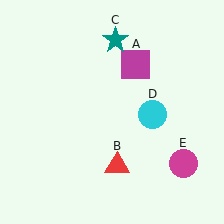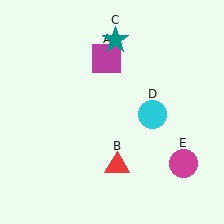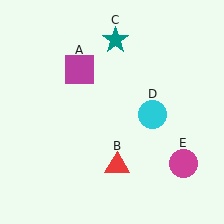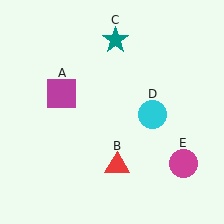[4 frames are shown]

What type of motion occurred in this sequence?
The magenta square (object A) rotated counterclockwise around the center of the scene.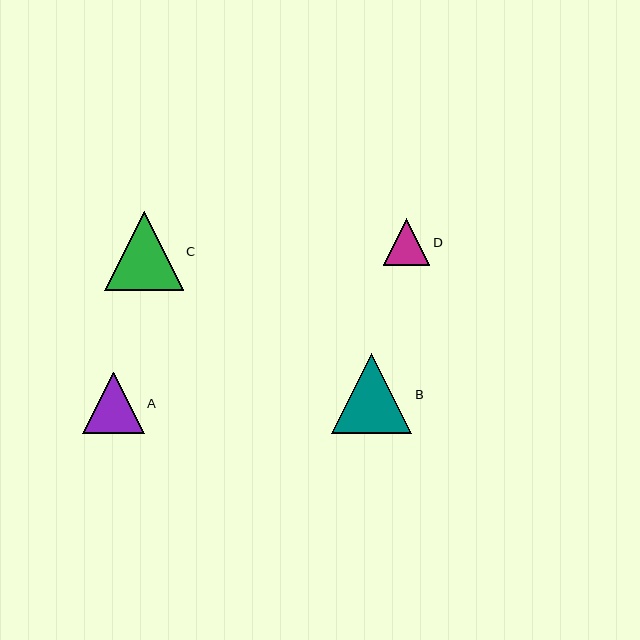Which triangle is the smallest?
Triangle D is the smallest with a size of approximately 46 pixels.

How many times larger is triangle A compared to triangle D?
Triangle A is approximately 1.3 times the size of triangle D.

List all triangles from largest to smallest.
From largest to smallest: B, C, A, D.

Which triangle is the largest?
Triangle B is the largest with a size of approximately 80 pixels.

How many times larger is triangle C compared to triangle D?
Triangle C is approximately 1.7 times the size of triangle D.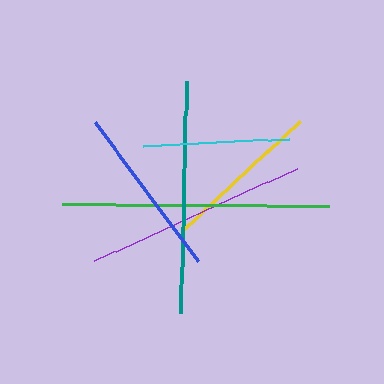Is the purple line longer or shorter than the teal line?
The teal line is longer than the purple line.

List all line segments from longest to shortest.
From longest to shortest: green, teal, purple, blue, yellow, cyan.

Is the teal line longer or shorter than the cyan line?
The teal line is longer than the cyan line.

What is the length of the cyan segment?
The cyan segment is approximately 146 pixels long.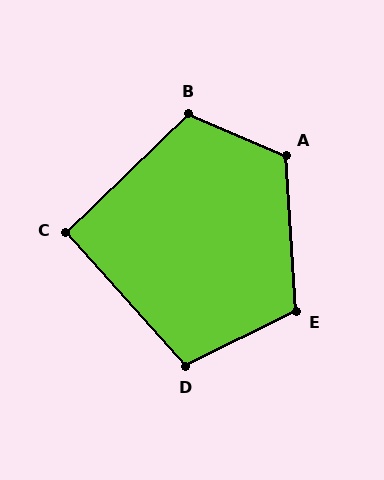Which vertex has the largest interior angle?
A, at approximately 117 degrees.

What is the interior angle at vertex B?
Approximately 113 degrees (obtuse).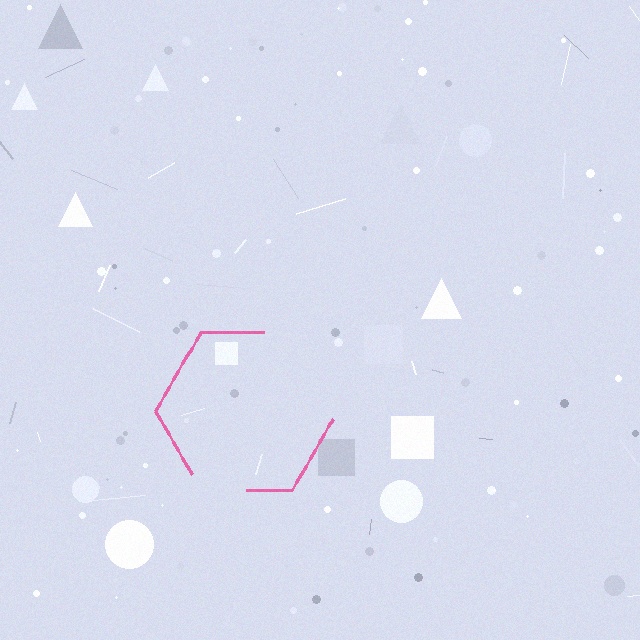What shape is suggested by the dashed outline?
The dashed outline suggests a hexagon.